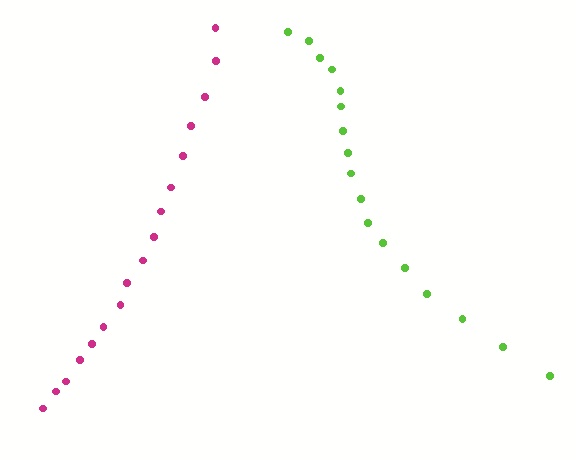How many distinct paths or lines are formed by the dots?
There are 2 distinct paths.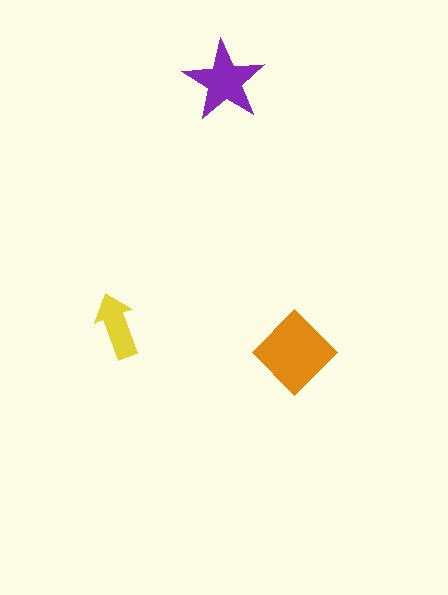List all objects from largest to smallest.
The orange diamond, the purple star, the yellow arrow.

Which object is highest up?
The purple star is topmost.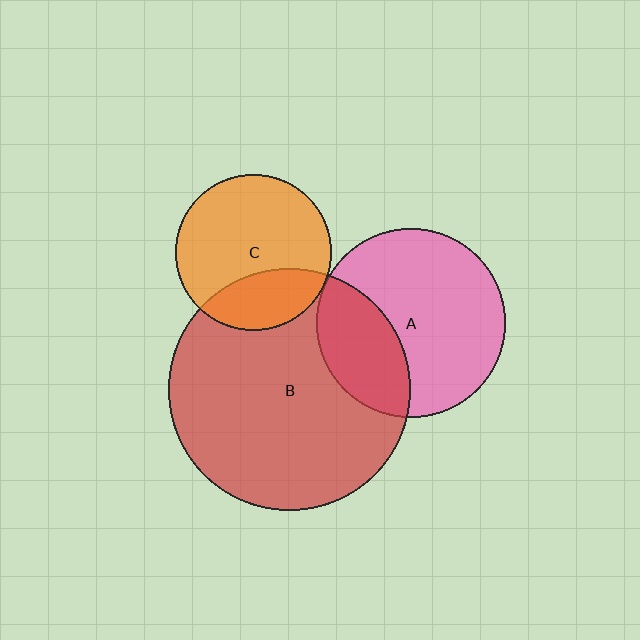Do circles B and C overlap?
Yes.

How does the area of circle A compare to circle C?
Approximately 1.5 times.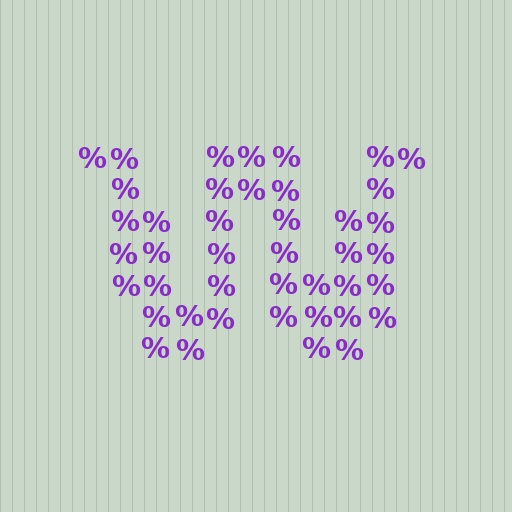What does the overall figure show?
The overall figure shows the letter W.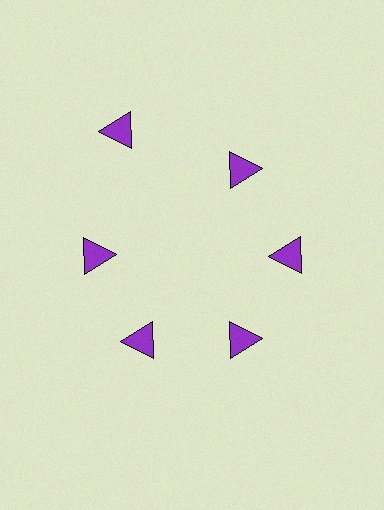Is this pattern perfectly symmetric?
No. The 6 purple triangles are arranged in a ring, but one element near the 11 o'clock position is pushed outward from the center, breaking the 6-fold rotational symmetry.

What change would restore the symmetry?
The symmetry would be restored by moving it inward, back onto the ring so that all 6 triangles sit at equal angles and equal distance from the center.